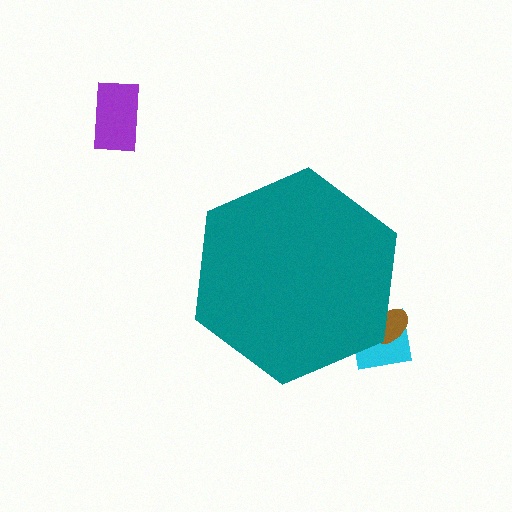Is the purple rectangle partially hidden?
No, the purple rectangle is fully visible.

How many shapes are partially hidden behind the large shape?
2 shapes are partially hidden.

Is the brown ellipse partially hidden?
Yes, the brown ellipse is partially hidden behind the teal hexagon.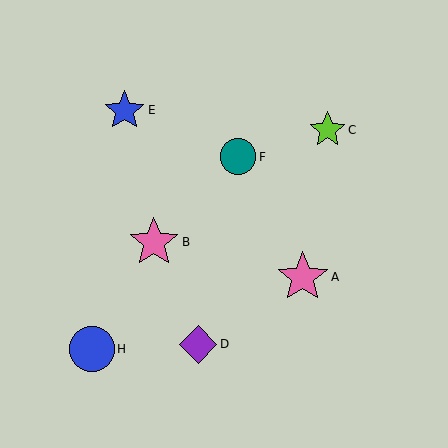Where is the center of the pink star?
The center of the pink star is at (154, 242).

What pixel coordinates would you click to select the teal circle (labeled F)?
Click at (238, 157) to select the teal circle F.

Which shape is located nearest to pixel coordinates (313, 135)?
The lime star (labeled C) at (327, 130) is nearest to that location.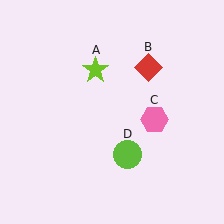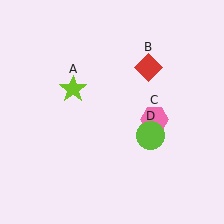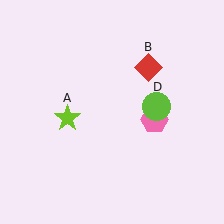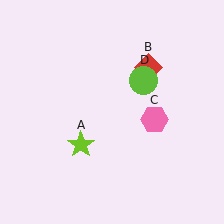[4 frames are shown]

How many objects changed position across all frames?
2 objects changed position: lime star (object A), lime circle (object D).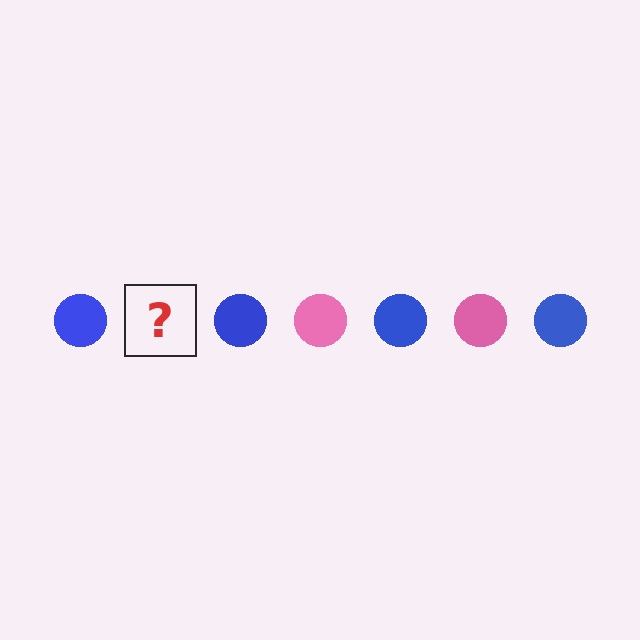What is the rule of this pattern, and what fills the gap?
The rule is that the pattern cycles through blue, pink circles. The gap should be filled with a pink circle.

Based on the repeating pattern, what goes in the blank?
The blank should be a pink circle.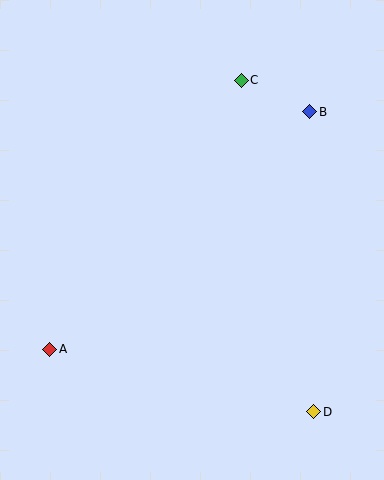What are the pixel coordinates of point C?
Point C is at (241, 80).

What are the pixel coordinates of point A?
Point A is at (49, 349).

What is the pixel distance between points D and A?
The distance between D and A is 272 pixels.